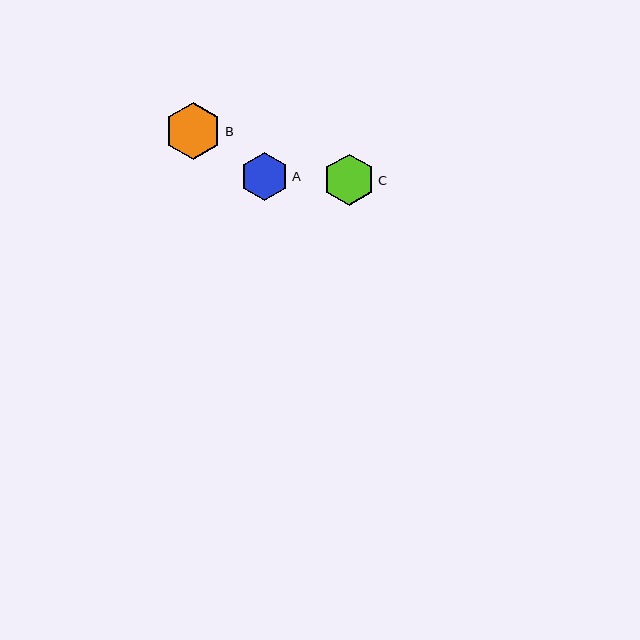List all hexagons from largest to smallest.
From largest to smallest: B, C, A.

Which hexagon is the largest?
Hexagon B is the largest with a size of approximately 57 pixels.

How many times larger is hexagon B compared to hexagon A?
Hexagon B is approximately 1.2 times the size of hexagon A.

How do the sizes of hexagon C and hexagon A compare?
Hexagon C and hexagon A are approximately the same size.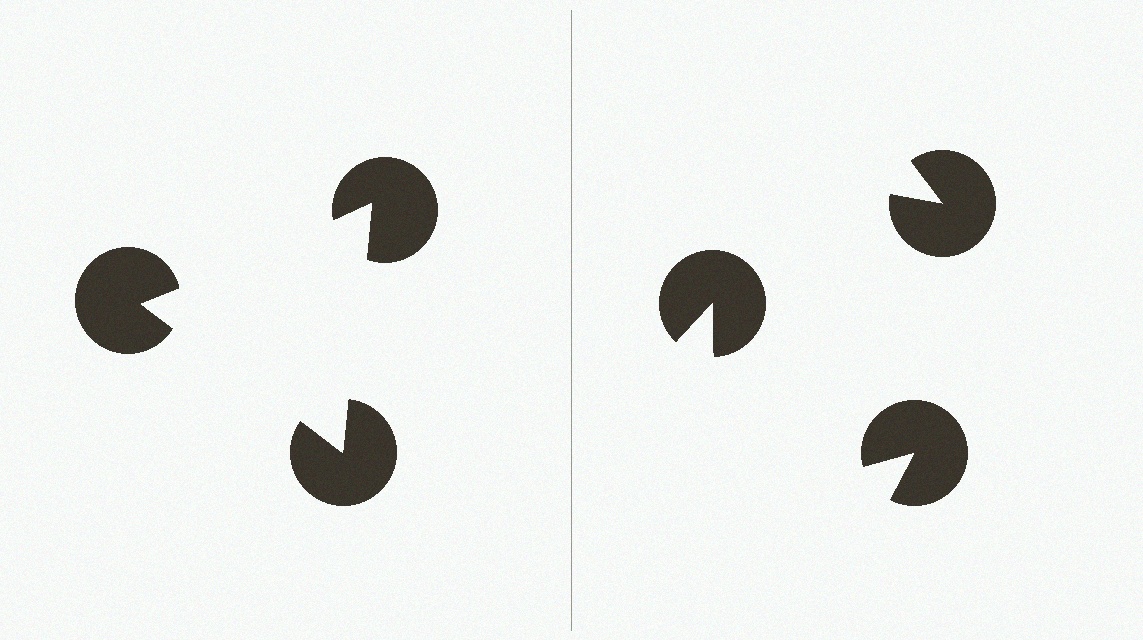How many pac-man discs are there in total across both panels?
6 — 3 on each side.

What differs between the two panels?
The pac-man discs are positioned identically on both sides; only the wedge orientations differ. On the left they align to a triangle; on the right they are misaligned.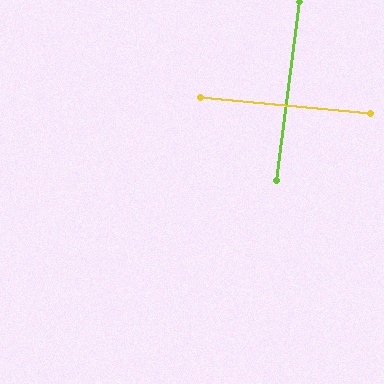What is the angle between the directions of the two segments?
Approximately 88 degrees.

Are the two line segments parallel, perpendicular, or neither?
Perpendicular — they meet at approximately 88°.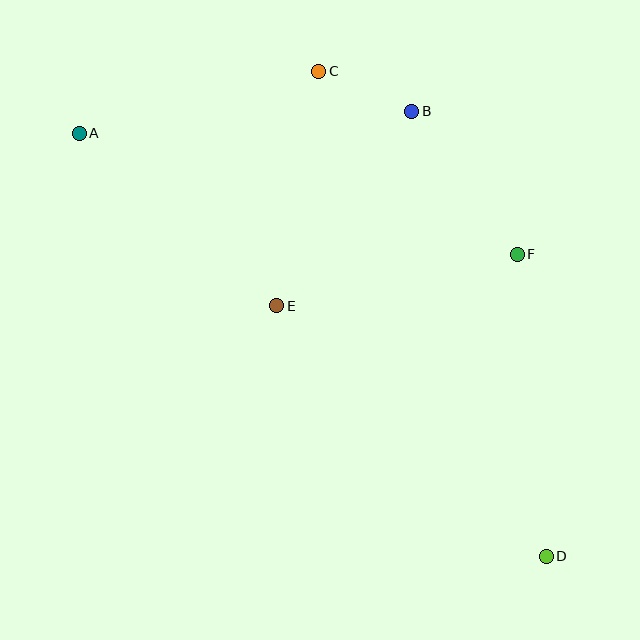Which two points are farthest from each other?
Points A and D are farthest from each other.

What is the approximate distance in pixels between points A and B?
The distance between A and B is approximately 333 pixels.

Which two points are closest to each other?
Points B and C are closest to each other.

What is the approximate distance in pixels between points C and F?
The distance between C and F is approximately 270 pixels.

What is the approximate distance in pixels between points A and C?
The distance between A and C is approximately 248 pixels.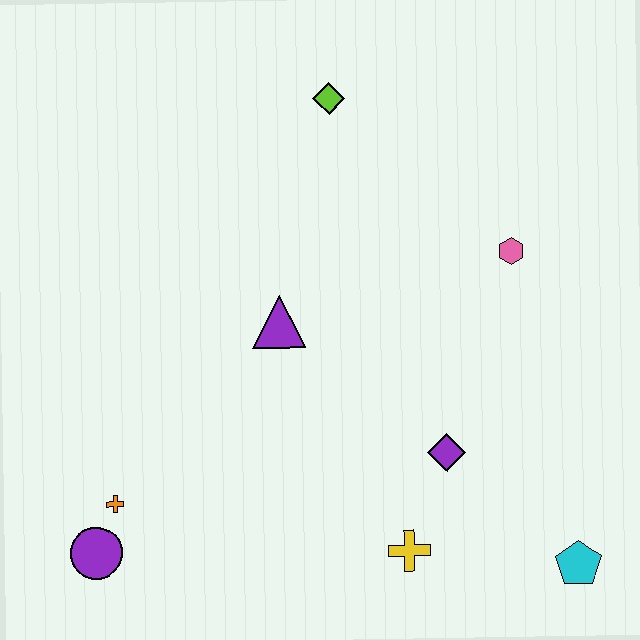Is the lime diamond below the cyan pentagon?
No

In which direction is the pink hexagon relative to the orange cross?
The pink hexagon is to the right of the orange cross.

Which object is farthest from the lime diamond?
The cyan pentagon is farthest from the lime diamond.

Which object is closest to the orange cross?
The purple circle is closest to the orange cross.